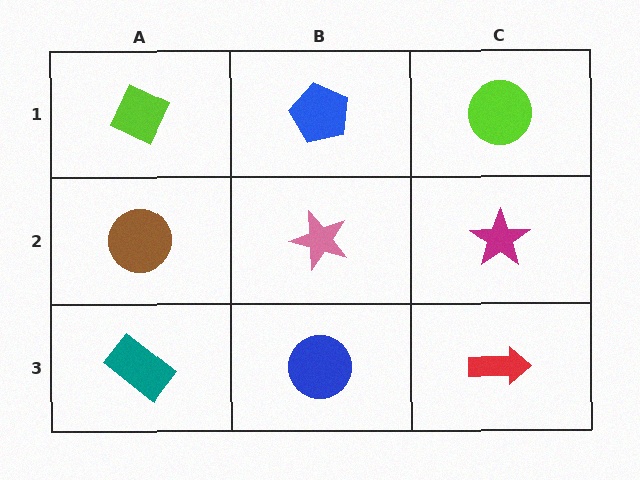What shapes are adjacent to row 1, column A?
A brown circle (row 2, column A), a blue pentagon (row 1, column B).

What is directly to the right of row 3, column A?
A blue circle.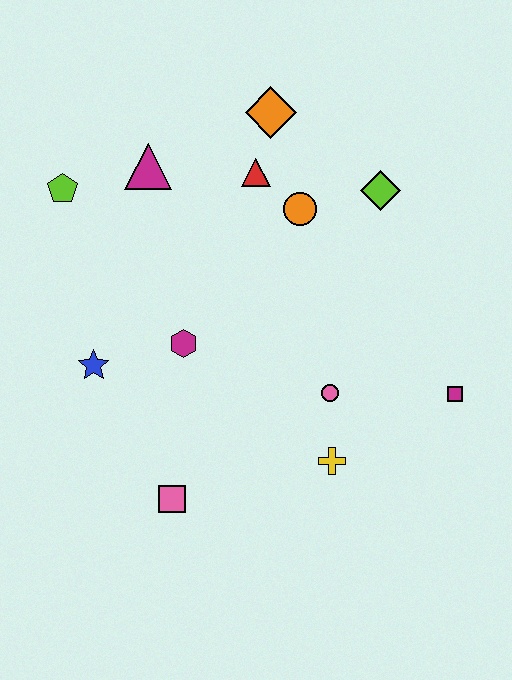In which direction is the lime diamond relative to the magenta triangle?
The lime diamond is to the right of the magenta triangle.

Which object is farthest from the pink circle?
The lime pentagon is farthest from the pink circle.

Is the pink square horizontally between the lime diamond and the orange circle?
No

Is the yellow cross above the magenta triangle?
No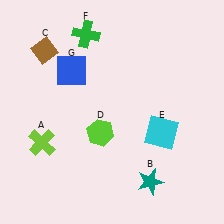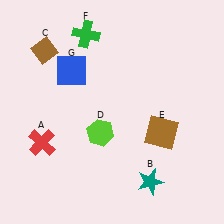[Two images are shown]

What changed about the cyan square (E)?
In Image 1, E is cyan. In Image 2, it changed to brown.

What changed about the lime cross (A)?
In Image 1, A is lime. In Image 2, it changed to red.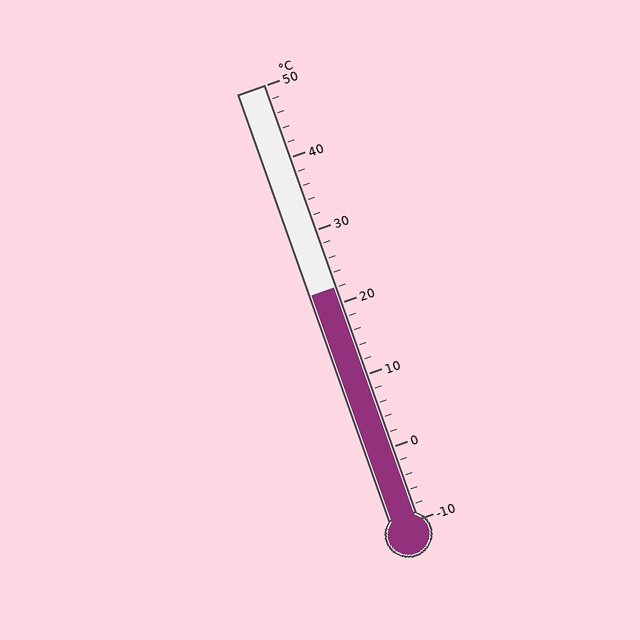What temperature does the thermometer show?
The thermometer shows approximately 22°C.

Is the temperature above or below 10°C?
The temperature is above 10°C.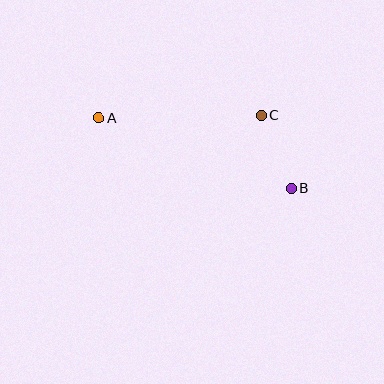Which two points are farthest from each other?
Points A and B are farthest from each other.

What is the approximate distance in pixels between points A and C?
The distance between A and C is approximately 162 pixels.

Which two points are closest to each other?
Points B and C are closest to each other.